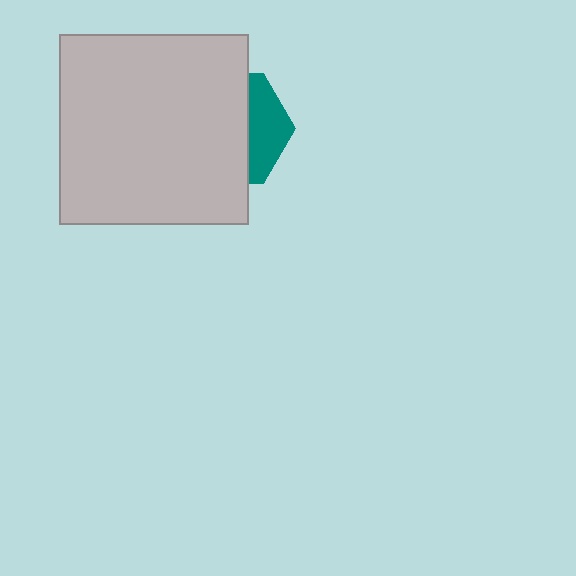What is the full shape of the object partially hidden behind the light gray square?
The partially hidden object is a teal hexagon.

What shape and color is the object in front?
The object in front is a light gray square.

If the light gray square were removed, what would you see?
You would see the complete teal hexagon.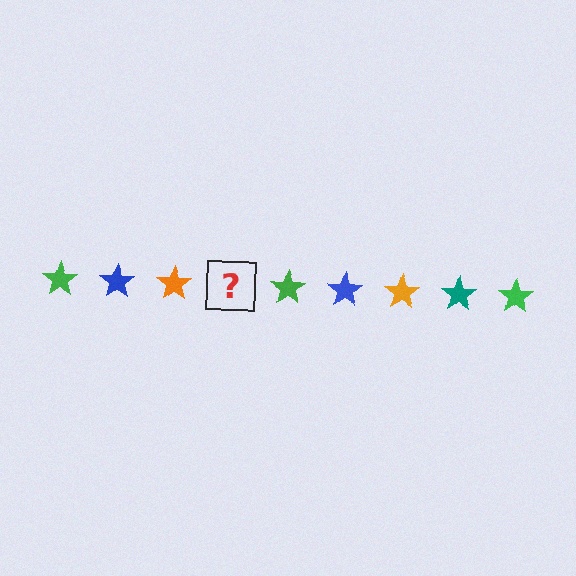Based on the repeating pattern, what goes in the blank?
The blank should be a teal star.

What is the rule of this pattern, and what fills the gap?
The rule is that the pattern cycles through green, blue, orange, teal stars. The gap should be filled with a teal star.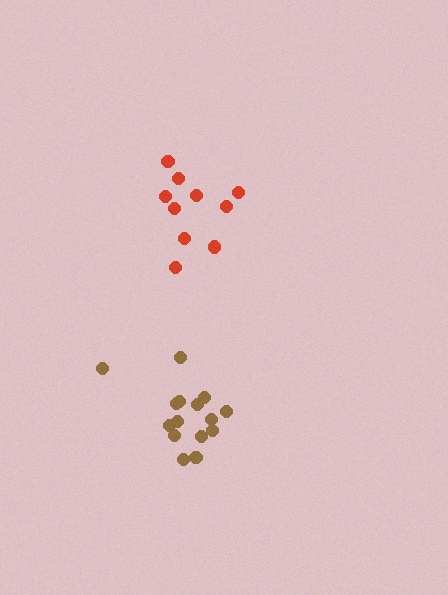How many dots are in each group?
Group 1: 15 dots, Group 2: 10 dots (25 total).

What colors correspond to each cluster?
The clusters are colored: brown, red.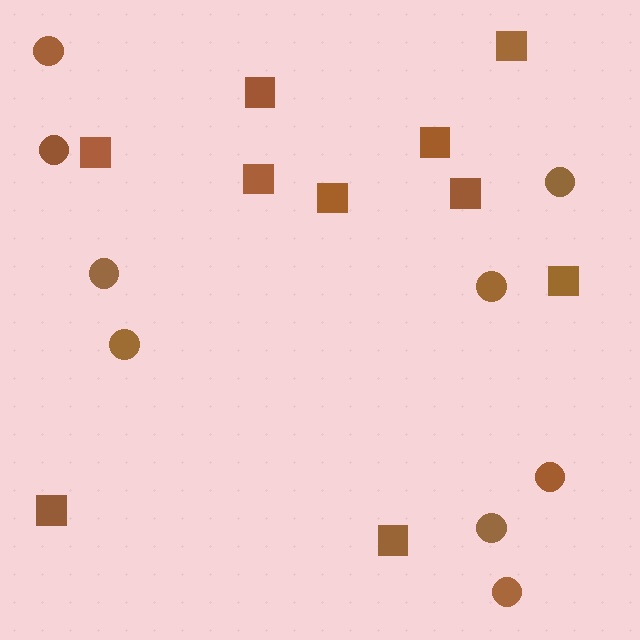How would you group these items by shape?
There are 2 groups: one group of circles (9) and one group of squares (10).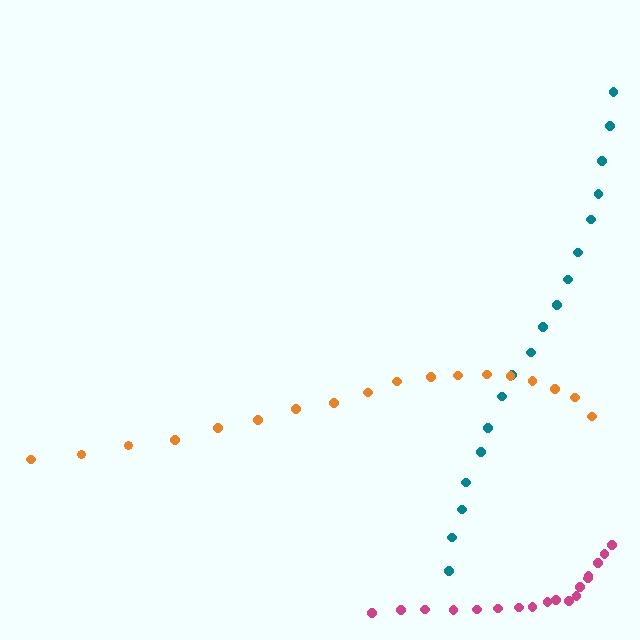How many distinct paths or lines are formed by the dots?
There are 3 distinct paths.